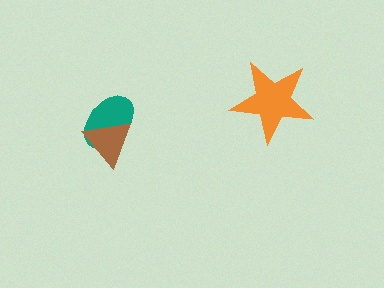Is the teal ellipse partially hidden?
Yes, it is partially covered by another shape.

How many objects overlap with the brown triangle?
1 object overlaps with the brown triangle.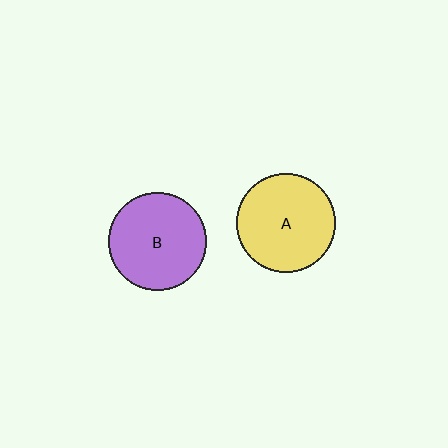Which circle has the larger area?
Circle A (yellow).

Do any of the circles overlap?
No, none of the circles overlap.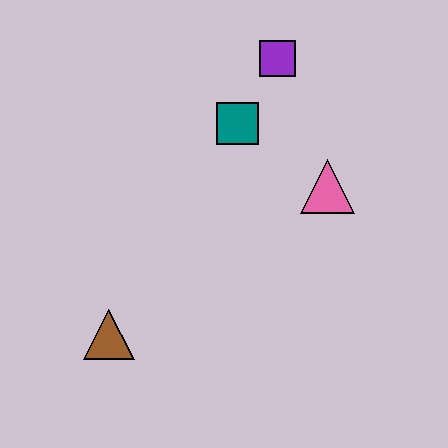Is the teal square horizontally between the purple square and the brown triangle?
Yes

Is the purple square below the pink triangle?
No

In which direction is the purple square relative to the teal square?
The purple square is above the teal square.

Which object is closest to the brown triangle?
The teal square is closest to the brown triangle.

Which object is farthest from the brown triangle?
The purple square is farthest from the brown triangle.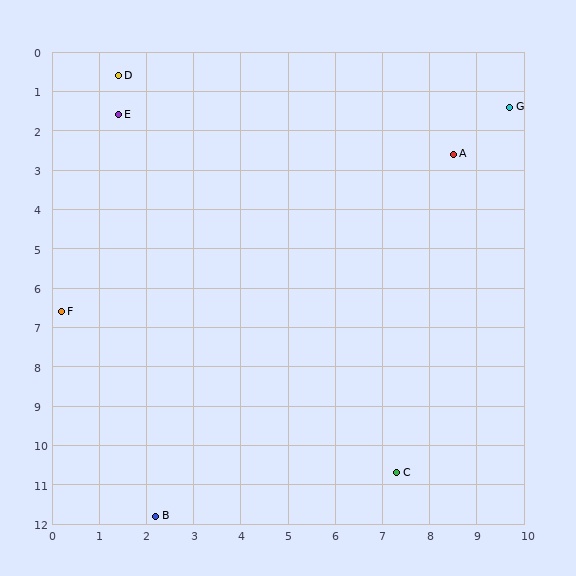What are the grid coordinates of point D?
Point D is at approximately (1.4, 0.6).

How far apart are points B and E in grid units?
Points B and E are about 10.2 grid units apart.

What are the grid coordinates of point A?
Point A is at approximately (8.5, 2.6).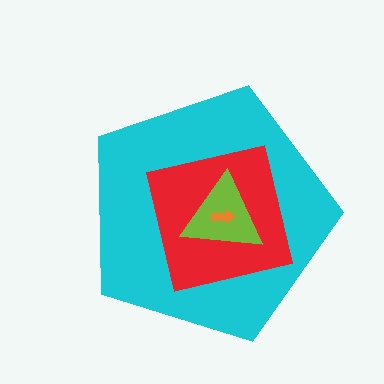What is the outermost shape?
The cyan pentagon.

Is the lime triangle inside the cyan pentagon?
Yes.